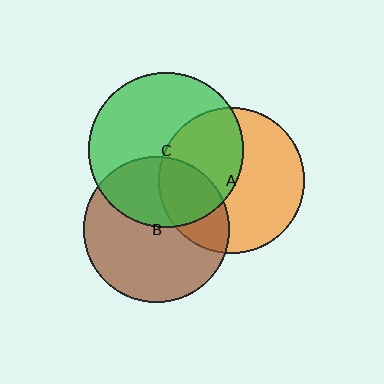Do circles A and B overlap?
Yes.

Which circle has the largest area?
Circle C (green).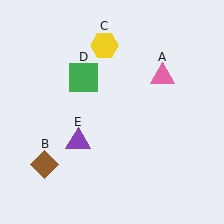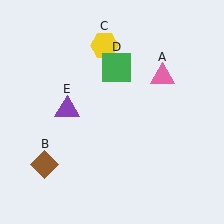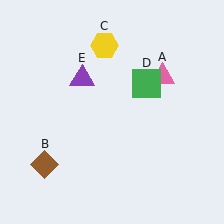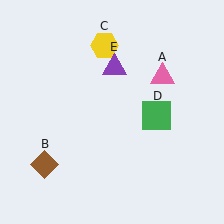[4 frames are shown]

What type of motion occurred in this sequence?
The green square (object D), purple triangle (object E) rotated clockwise around the center of the scene.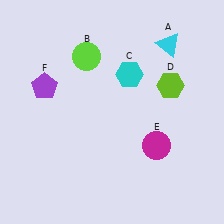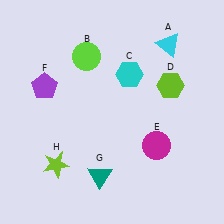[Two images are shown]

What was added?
A teal triangle (G), a lime star (H) were added in Image 2.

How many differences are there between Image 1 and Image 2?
There are 2 differences between the two images.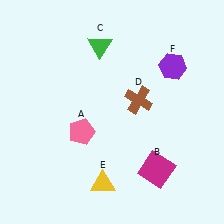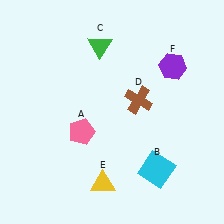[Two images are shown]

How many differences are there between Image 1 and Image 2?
There is 1 difference between the two images.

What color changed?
The square (B) changed from magenta in Image 1 to cyan in Image 2.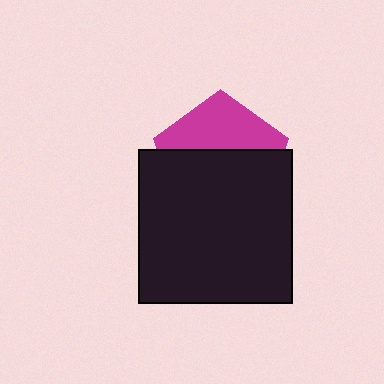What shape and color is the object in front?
The object in front is a black square.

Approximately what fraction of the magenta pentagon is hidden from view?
Roughly 60% of the magenta pentagon is hidden behind the black square.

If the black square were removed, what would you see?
You would see the complete magenta pentagon.